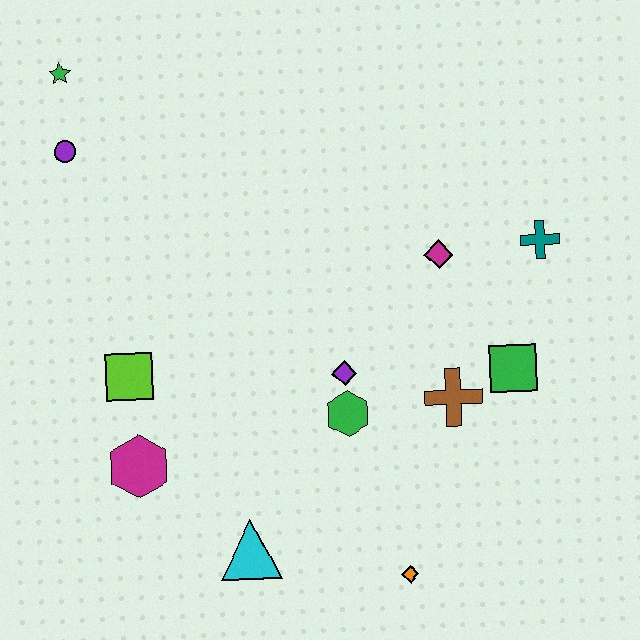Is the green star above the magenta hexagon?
Yes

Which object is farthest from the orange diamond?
The green star is farthest from the orange diamond.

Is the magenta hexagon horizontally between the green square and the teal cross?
No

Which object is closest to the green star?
The purple circle is closest to the green star.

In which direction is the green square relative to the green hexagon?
The green square is to the right of the green hexagon.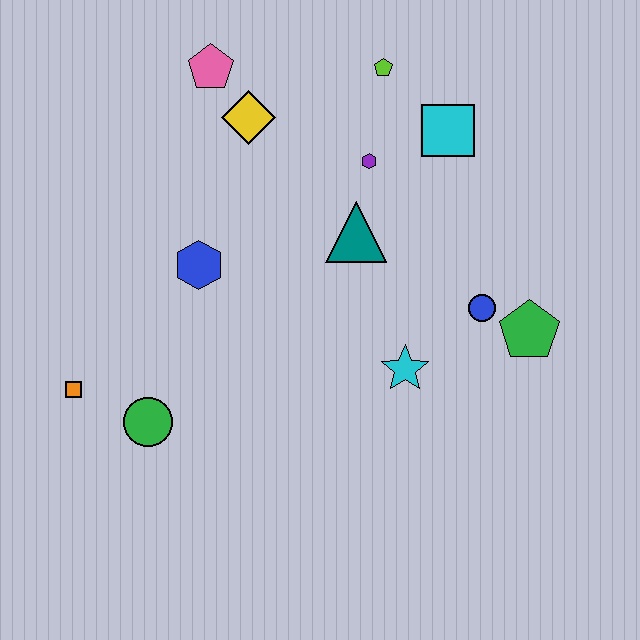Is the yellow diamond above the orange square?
Yes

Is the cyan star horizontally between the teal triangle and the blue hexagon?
No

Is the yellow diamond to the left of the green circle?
No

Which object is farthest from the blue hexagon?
The green pentagon is farthest from the blue hexagon.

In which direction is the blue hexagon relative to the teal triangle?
The blue hexagon is to the left of the teal triangle.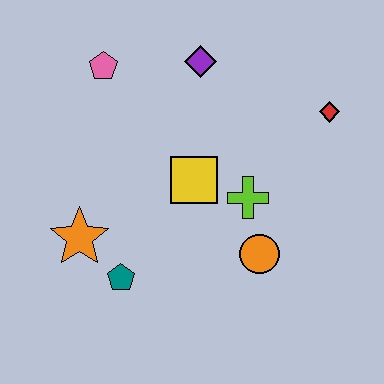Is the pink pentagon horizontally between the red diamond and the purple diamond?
No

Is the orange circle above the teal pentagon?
Yes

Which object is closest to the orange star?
The teal pentagon is closest to the orange star.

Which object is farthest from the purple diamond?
The teal pentagon is farthest from the purple diamond.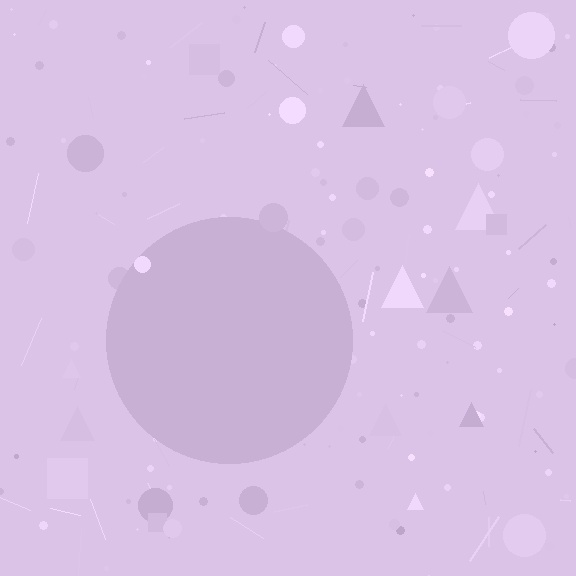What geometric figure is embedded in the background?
A circle is embedded in the background.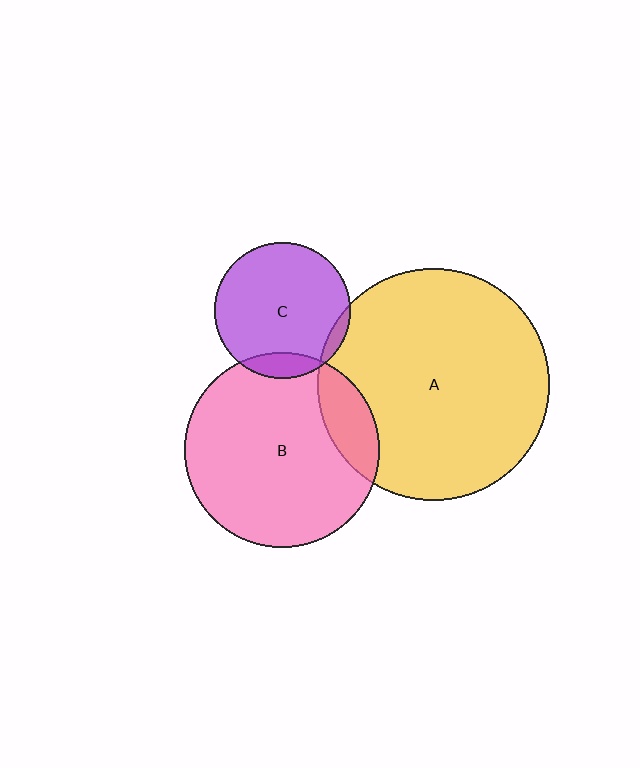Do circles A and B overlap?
Yes.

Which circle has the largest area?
Circle A (yellow).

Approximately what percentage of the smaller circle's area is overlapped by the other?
Approximately 15%.